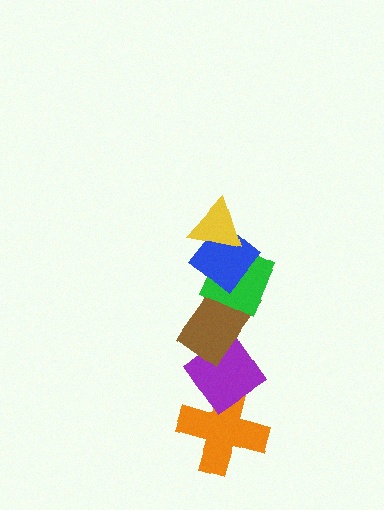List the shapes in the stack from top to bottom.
From top to bottom: the yellow triangle, the blue diamond, the green diamond, the brown rectangle, the purple diamond, the orange cross.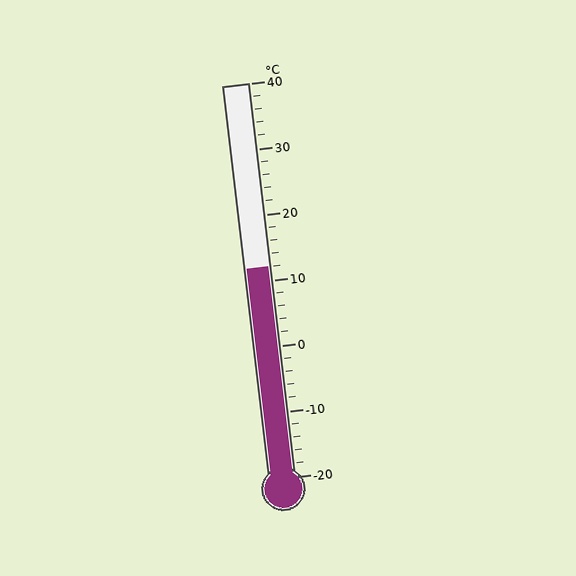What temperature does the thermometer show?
The thermometer shows approximately 12°C.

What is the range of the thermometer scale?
The thermometer scale ranges from -20°C to 40°C.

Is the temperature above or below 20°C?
The temperature is below 20°C.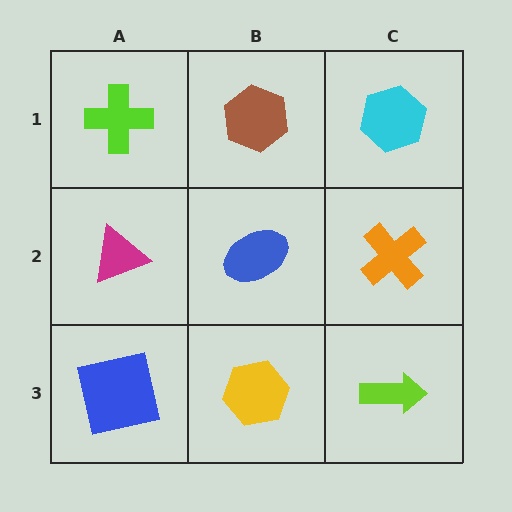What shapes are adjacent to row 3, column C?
An orange cross (row 2, column C), a yellow hexagon (row 3, column B).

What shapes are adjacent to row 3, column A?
A magenta triangle (row 2, column A), a yellow hexagon (row 3, column B).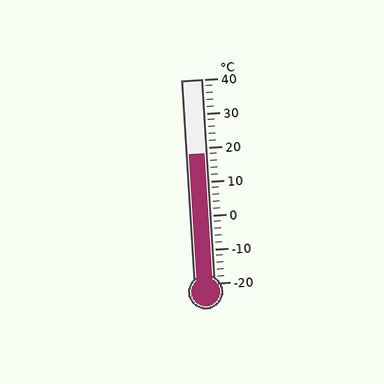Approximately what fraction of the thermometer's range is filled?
The thermometer is filled to approximately 65% of its range.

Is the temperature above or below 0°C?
The temperature is above 0°C.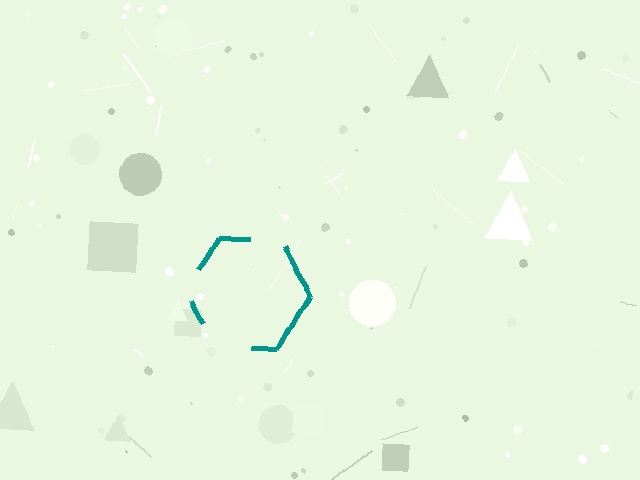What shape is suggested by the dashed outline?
The dashed outline suggests a hexagon.